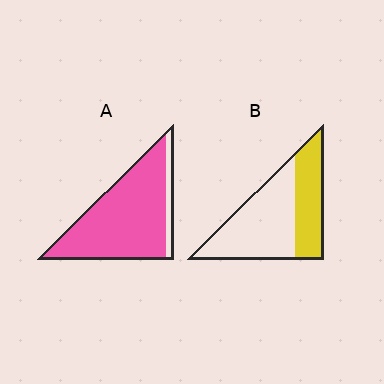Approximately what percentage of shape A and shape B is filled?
A is approximately 90% and B is approximately 40%.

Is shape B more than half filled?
No.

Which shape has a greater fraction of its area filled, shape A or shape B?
Shape A.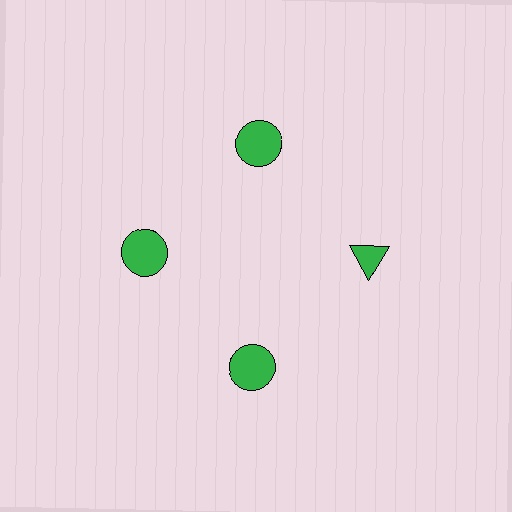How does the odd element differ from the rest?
It has a different shape: triangle instead of circle.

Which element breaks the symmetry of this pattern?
The green triangle at roughly the 3 o'clock position breaks the symmetry. All other shapes are green circles.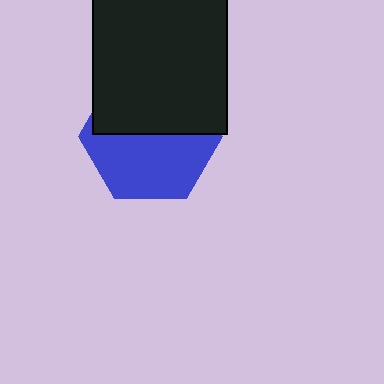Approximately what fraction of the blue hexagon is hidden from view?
Roughly 48% of the blue hexagon is hidden behind the black rectangle.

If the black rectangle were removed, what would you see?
You would see the complete blue hexagon.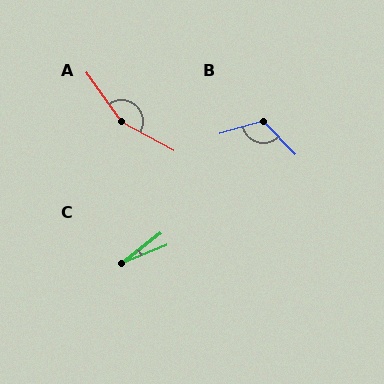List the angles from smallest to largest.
C (16°), B (118°), A (153°).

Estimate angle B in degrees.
Approximately 118 degrees.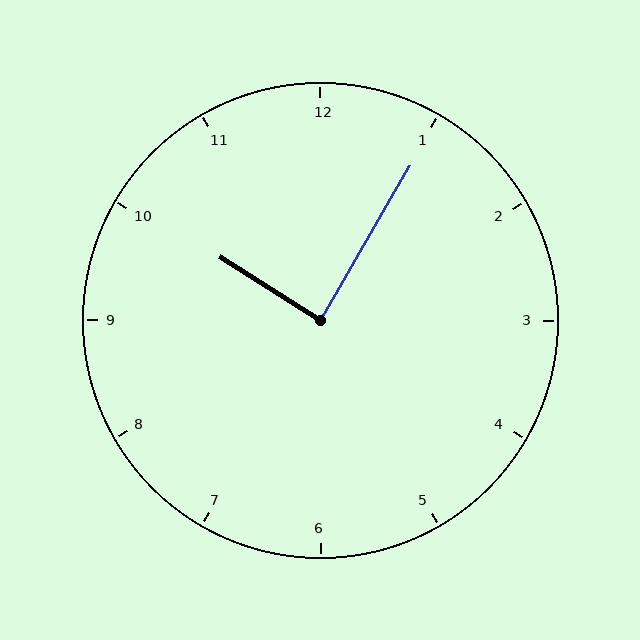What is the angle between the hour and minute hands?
Approximately 88 degrees.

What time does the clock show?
10:05.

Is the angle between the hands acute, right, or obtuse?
It is right.